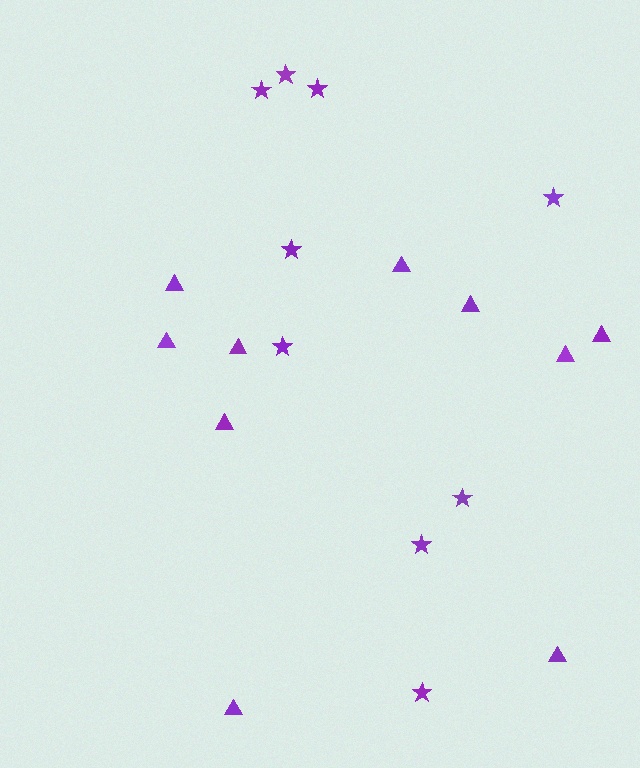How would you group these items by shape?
There are 2 groups: one group of triangles (10) and one group of stars (9).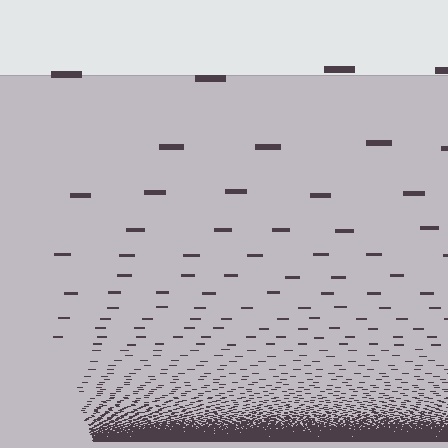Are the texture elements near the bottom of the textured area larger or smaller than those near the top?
Smaller. The gradient is inverted — elements near the bottom are smaller and denser.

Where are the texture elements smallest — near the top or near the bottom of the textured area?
Near the bottom.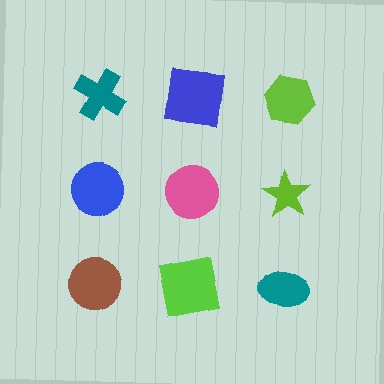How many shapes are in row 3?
3 shapes.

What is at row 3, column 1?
A brown circle.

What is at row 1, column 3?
A lime hexagon.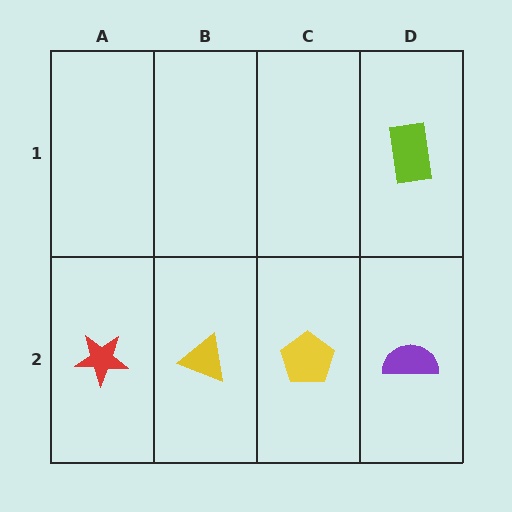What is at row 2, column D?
A purple semicircle.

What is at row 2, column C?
A yellow pentagon.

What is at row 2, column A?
A red star.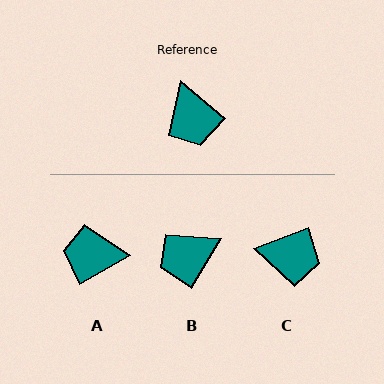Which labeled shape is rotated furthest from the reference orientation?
A, about 111 degrees away.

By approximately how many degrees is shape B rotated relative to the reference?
Approximately 81 degrees clockwise.